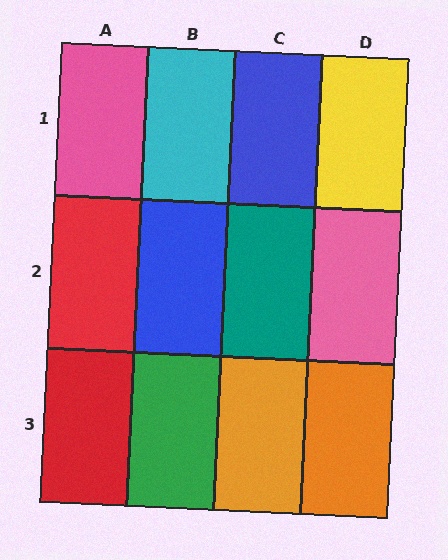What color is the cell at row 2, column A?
Red.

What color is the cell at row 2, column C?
Teal.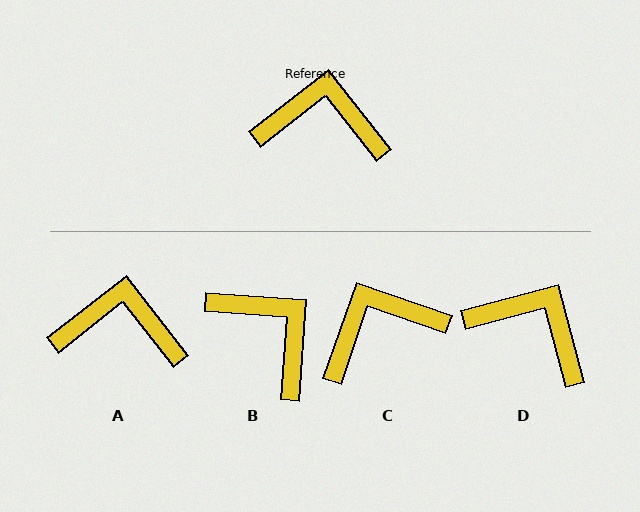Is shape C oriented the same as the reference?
No, it is off by about 33 degrees.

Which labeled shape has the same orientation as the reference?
A.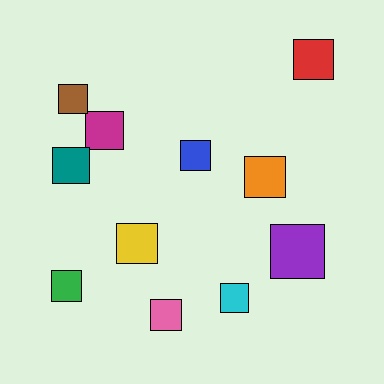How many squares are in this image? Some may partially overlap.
There are 11 squares.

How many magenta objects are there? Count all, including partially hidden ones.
There is 1 magenta object.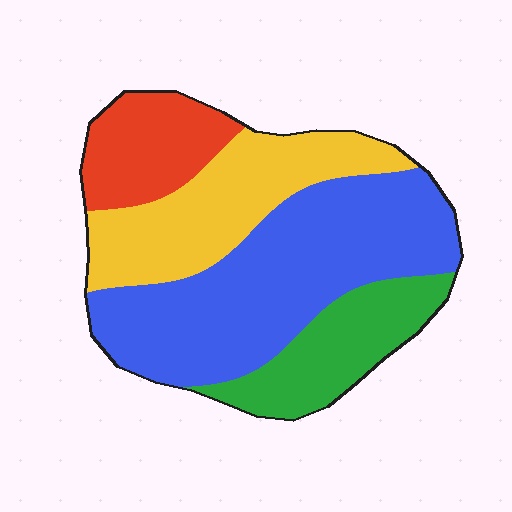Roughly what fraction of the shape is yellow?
Yellow takes up about one quarter (1/4) of the shape.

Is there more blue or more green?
Blue.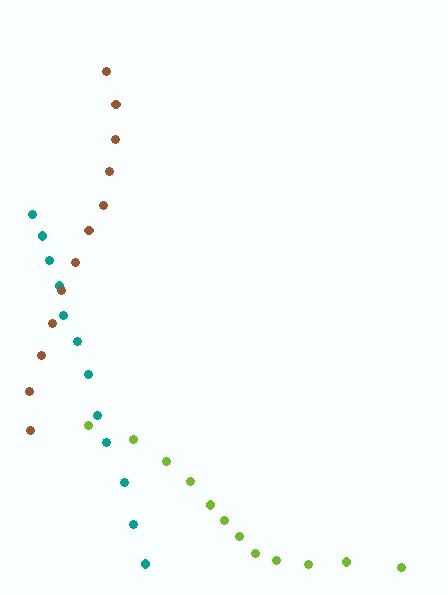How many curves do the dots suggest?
There are 3 distinct paths.